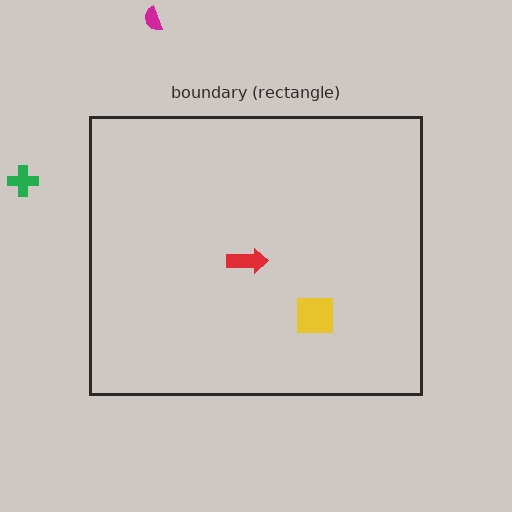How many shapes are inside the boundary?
2 inside, 2 outside.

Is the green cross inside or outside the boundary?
Outside.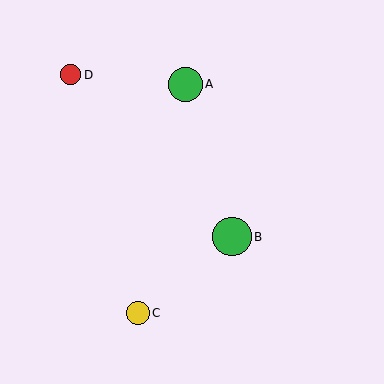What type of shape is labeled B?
Shape B is a green circle.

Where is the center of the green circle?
The center of the green circle is at (232, 237).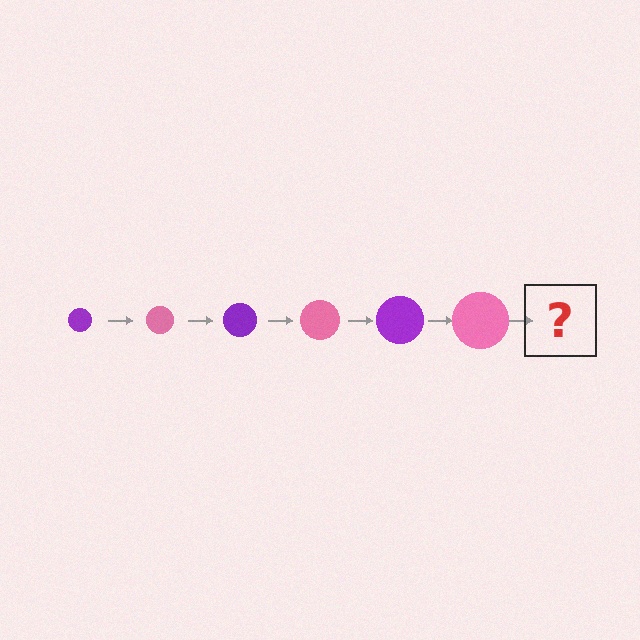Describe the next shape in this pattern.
It should be a purple circle, larger than the previous one.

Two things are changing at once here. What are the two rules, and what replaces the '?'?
The two rules are that the circle grows larger each step and the color cycles through purple and pink. The '?' should be a purple circle, larger than the previous one.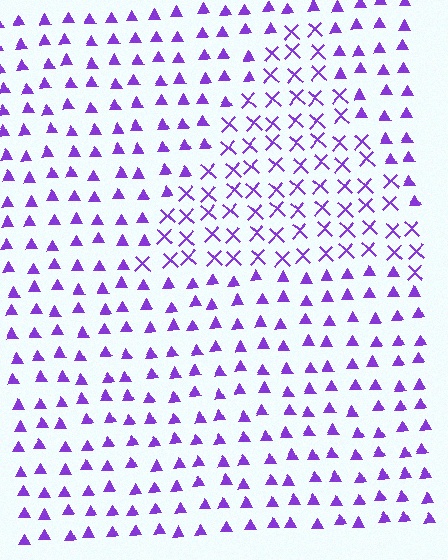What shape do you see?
I see a triangle.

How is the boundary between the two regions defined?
The boundary is defined by a change in element shape: X marks inside vs. triangles outside. All elements share the same color and spacing.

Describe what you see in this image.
The image is filled with small purple elements arranged in a uniform grid. A triangle-shaped region contains X marks, while the surrounding area contains triangles. The boundary is defined purely by the change in element shape.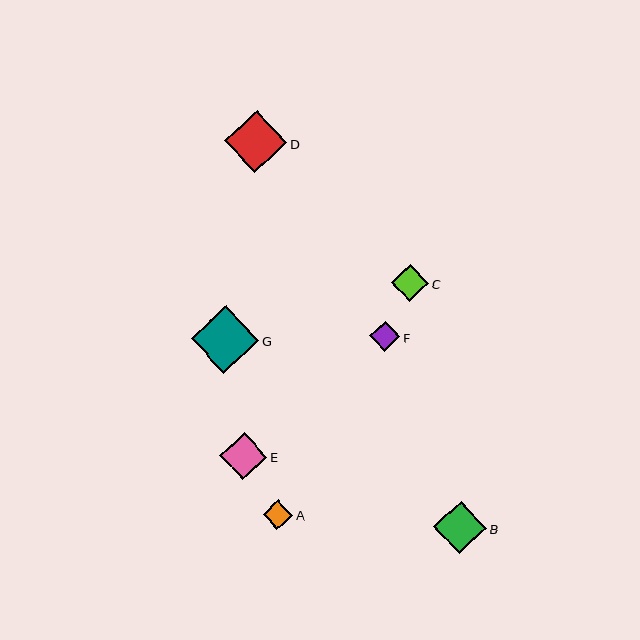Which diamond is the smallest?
Diamond A is the smallest with a size of approximately 29 pixels.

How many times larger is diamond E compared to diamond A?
Diamond E is approximately 1.6 times the size of diamond A.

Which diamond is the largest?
Diamond G is the largest with a size of approximately 67 pixels.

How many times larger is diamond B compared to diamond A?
Diamond B is approximately 1.8 times the size of diamond A.